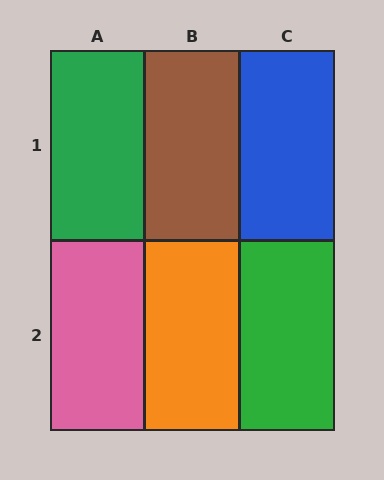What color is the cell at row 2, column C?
Green.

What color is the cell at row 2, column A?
Pink.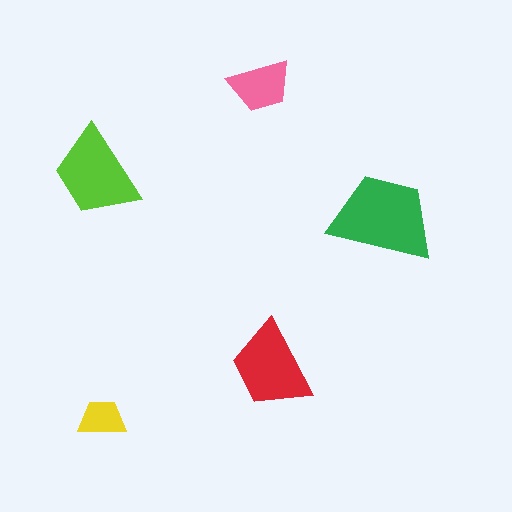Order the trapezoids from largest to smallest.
the green one, the lime one, the red one, the pink one, the yellow one.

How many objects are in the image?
There are 5 objects in the image.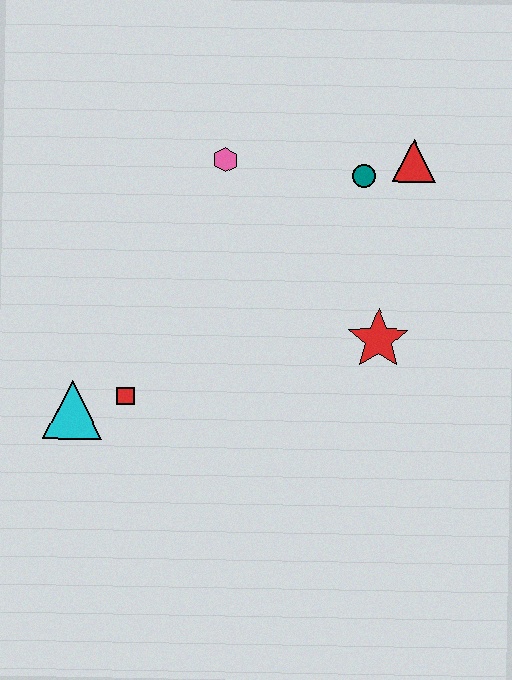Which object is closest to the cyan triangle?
The red square is closest to the cyan triangle.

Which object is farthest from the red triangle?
The cyan triangle is farthest from the red triangle.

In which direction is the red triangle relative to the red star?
The red triangle is above the red star.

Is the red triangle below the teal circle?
No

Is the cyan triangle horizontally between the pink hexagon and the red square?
No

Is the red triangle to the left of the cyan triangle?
No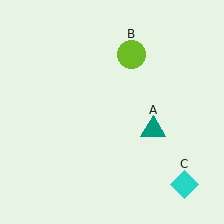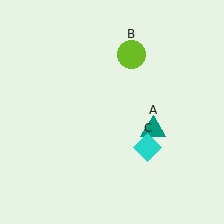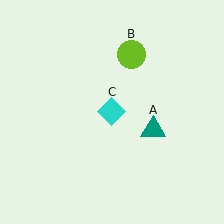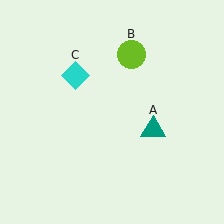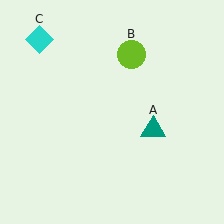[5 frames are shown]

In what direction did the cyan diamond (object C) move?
The cyan diamond (object C) moved up and to the left.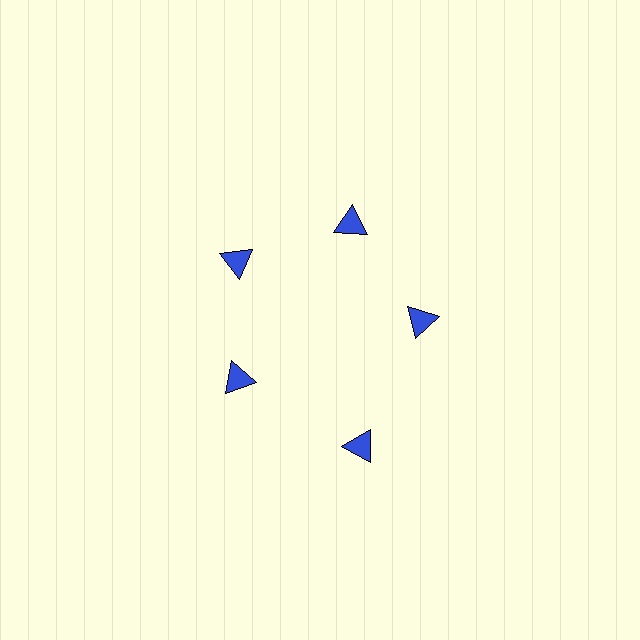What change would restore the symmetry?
The symmetry would be restored by moving it inward, back onto the ring so that all 5 triangles sit at equal angles and equal distance from the center.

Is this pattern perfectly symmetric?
No. The 5 blue triangles are arranged in a ring, but one element near the 5 o'clock position is pushed outward from the center, breaking the 5-fold rotational symmetry.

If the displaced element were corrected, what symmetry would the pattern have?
It would have 5-fold rotational symmetry — the pattern would map onto itself every 72 degrees.